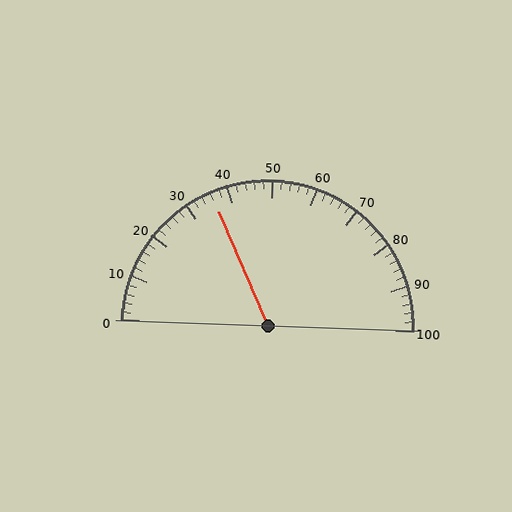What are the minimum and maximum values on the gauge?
The gauge ranges from 0 to 100.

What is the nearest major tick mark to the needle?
The nearest major tick mark is 40.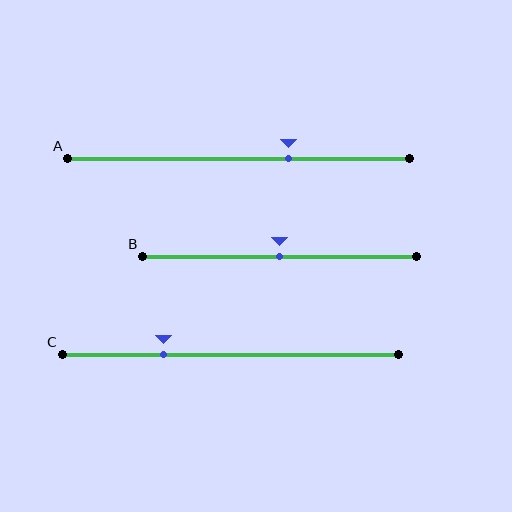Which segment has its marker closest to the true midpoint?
Segment B has its marker closest to the true midpoint.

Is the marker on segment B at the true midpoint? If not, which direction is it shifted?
Yes, the marker on segment B is at the true midpoint.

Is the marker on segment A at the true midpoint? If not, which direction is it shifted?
No, the marker on segment A is shifted to the right by about 15% of the segment length.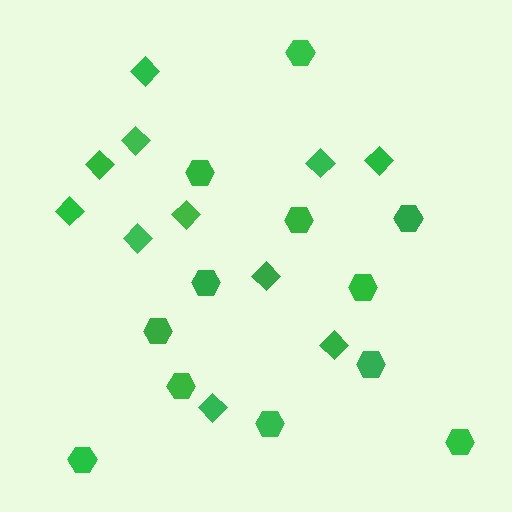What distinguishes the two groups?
There are 2 groups: one group of diamonds (11) and one group of hexagons (12).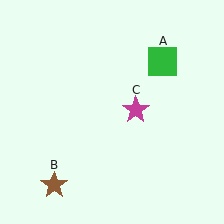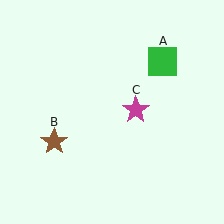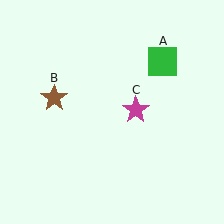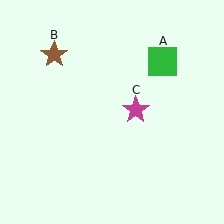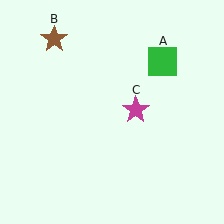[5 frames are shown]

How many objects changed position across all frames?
1 object changed position: brown star (object B).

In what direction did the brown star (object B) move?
The brown star (object B) moved up.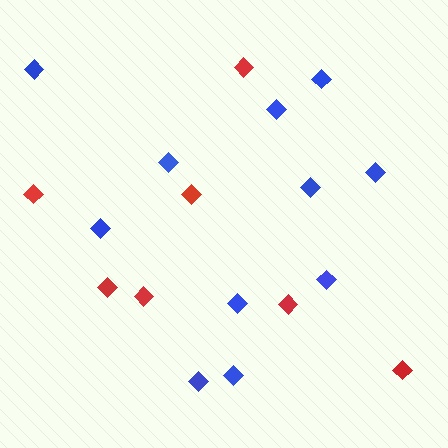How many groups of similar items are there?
There are 2 groups: one group of red diamonds (7) and one group of blue diamonds (11).